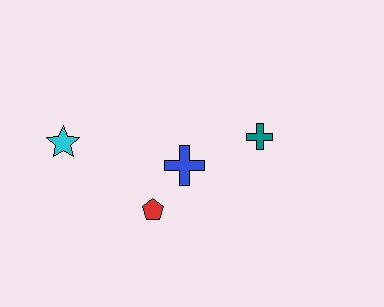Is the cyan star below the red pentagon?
No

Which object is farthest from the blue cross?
The cyan star is farthest from the blue cross.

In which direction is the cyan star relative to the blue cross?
The cyan star is to the left of the blue cross.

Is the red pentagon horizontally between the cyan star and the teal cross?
Yes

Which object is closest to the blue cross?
The red pentagon is closest to the blue cross.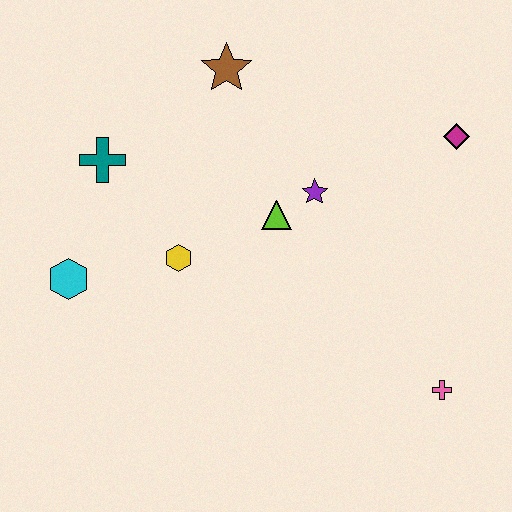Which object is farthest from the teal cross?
The pink cross is farthest from the teal cross.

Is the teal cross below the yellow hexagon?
No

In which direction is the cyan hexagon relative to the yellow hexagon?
The cyan hexagon is to the left of the yellow hexagon.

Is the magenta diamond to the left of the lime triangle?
No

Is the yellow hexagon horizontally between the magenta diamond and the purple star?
No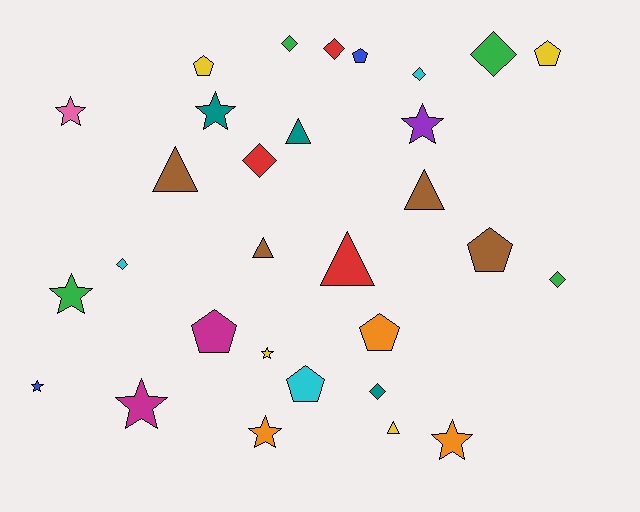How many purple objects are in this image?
There is 1 purple object.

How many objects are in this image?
There are 30 objects.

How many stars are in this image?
There are 9 stars.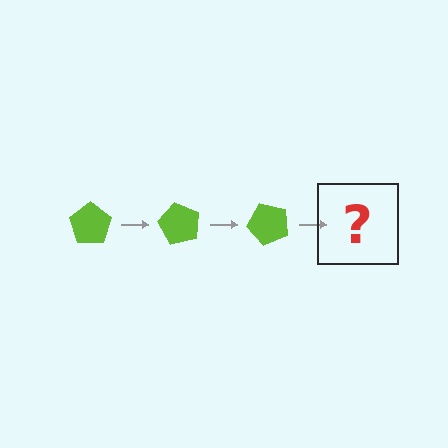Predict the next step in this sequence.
The next step is a lime pentagon rotated 180 degrees.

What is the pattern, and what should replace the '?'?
The pattern is that the pentagon rotates 60 degrees each step. The '?' should be a lime pentagon rotated 180 degrees.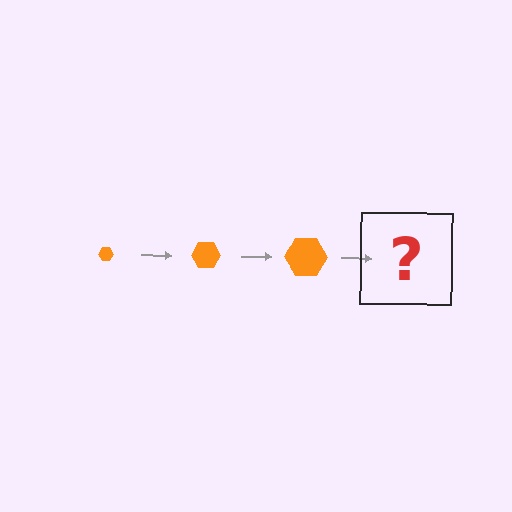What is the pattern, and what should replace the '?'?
The pattern is that the hexagon gets progressively larger each step. The '?' should be an orange hexagon, larger than the previous one.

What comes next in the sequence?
The next element should be an orange hexagon, larger than the previous one.